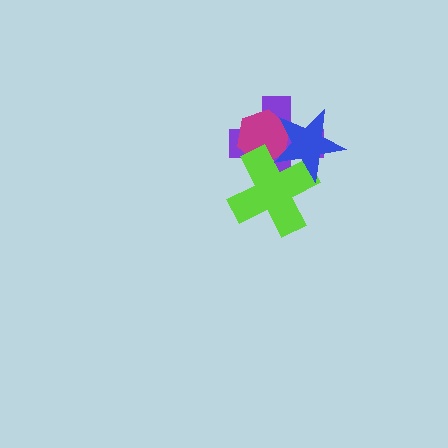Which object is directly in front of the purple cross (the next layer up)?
The magenta hexagon is directly in front of the purple cross.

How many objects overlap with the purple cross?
3 objects overlap with the purple cross.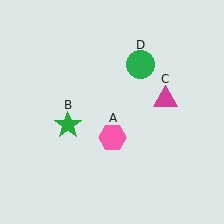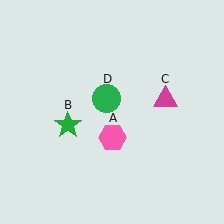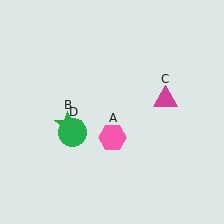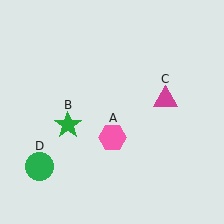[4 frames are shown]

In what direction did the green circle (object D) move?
The green circle (object D) moved down and to the left.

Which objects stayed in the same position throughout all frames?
Pink hexagon (object A) and green star (object B) and magenta triangle (object C) remained stationary.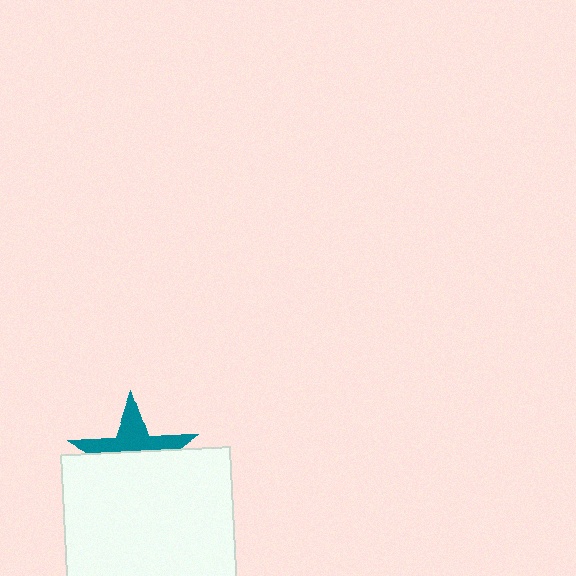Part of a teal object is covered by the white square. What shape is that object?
It is a star.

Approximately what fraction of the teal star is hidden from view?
Roughly 57% of the teal star is hidden behind the white square.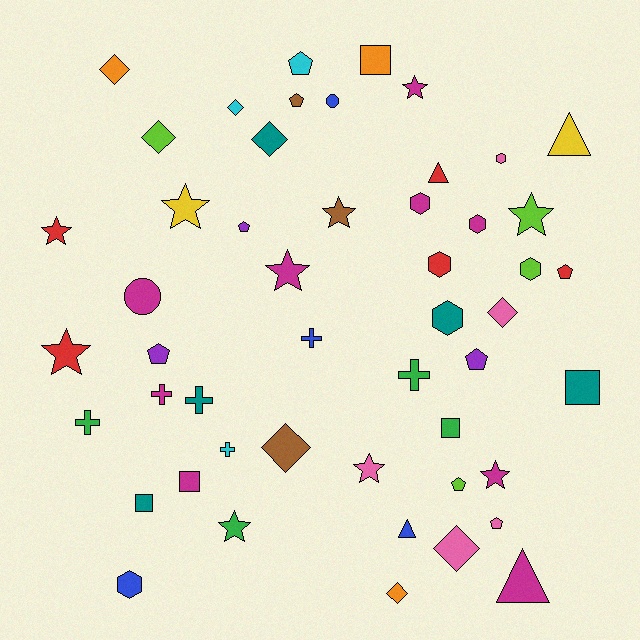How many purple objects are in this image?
There are 3 purple objects.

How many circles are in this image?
There are 2 circles.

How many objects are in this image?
There are 50 objects.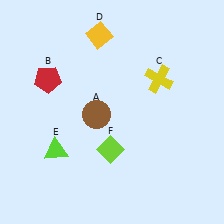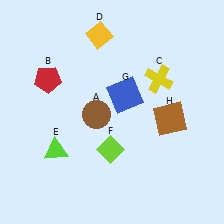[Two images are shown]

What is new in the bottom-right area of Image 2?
A brown square (H) was added in the bottom-right area of Image 2.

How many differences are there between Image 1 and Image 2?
There are 2 differences between the two images.